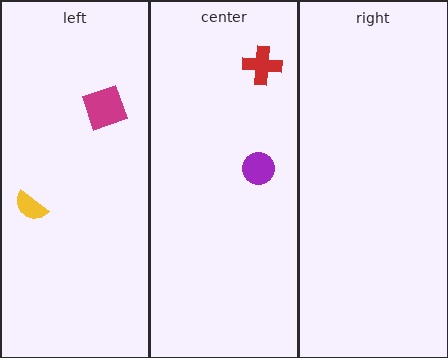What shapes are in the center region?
The red cross, the purple circle.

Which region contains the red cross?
The center region.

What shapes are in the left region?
The magenta square, the yellow semicircle.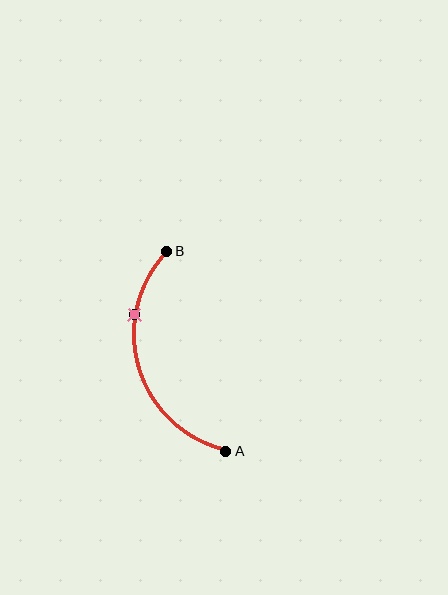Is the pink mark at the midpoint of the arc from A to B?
No. The pink mark lies on the arc but is closer to endpoint B. The arc midpoint would be at the point on the curve equidistant along the arc from both A and B.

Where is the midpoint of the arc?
The arc midpoint is the point on the curve farthest from the straight line joining A and B. It sits to the left of that line.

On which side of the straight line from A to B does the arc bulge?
The arc bulges to the left of the straight line connecting A and B.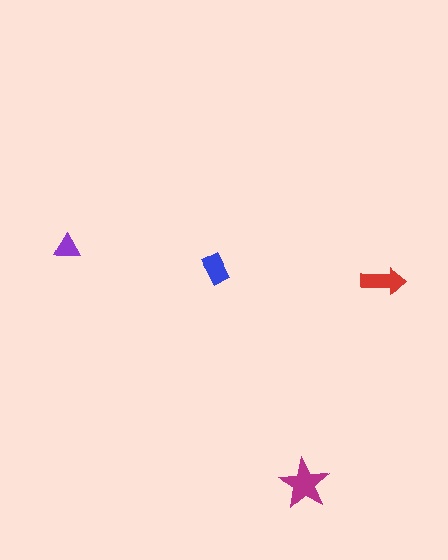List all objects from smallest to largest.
The purple triangle, the blue rectangle, the red arrow, the magenta star.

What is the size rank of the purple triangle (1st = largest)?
4th.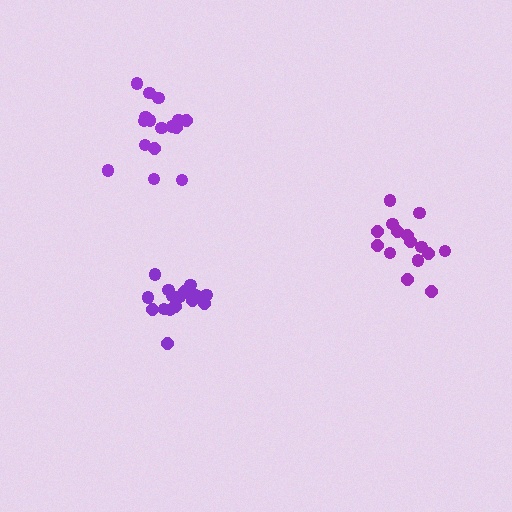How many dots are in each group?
Group 1: 18 dots, Group 2: 15 dots, Group 3: 16 dots (49 total).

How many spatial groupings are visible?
There are 3 spatial groupings.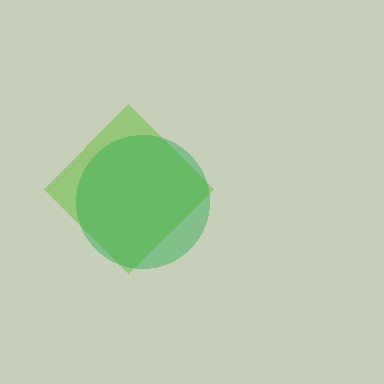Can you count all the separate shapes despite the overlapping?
Yes, there are 2 separate shapes.